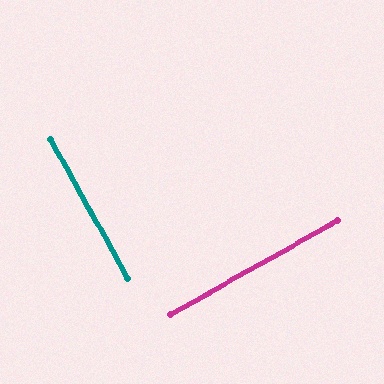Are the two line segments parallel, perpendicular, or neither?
Perpendicular — they meet at approximately 90°.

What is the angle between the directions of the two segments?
Approximately 90 degrees.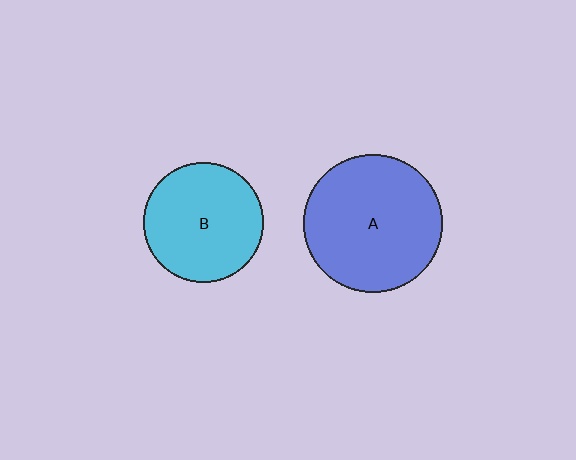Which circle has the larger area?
Circle A (blue).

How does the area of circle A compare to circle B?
Approximately 1.3 times.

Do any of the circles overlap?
No, none of the circles overlap.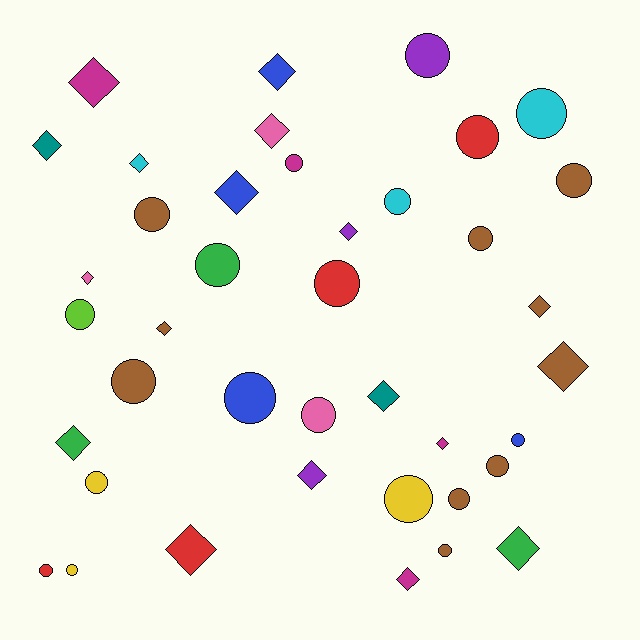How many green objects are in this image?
There are 3 green objects.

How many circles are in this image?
There are 22 circles.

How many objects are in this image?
There are 40 objects.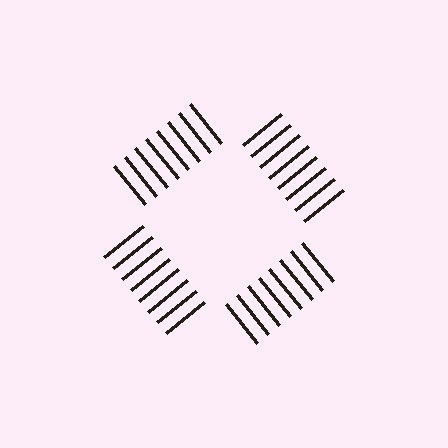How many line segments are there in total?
32 — 8 along each of the 4 edges.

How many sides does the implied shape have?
4 sides — the line-ends trace a square.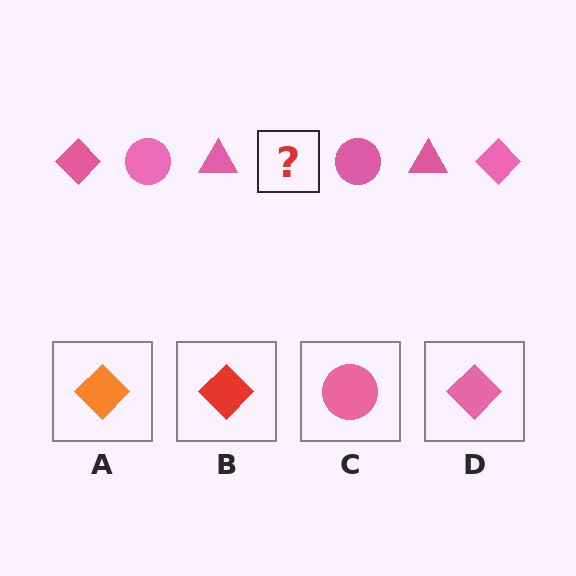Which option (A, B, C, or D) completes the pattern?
D.